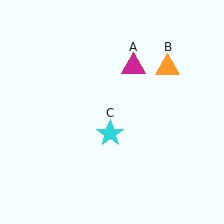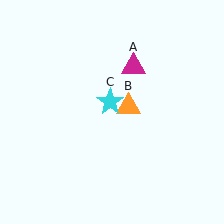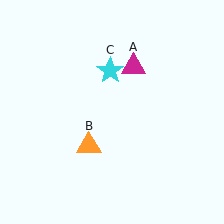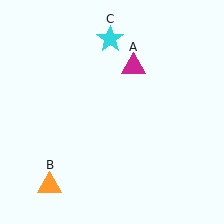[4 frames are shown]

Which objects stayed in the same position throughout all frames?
Magenta triangle (object A) remained stationary.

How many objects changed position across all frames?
2 objects changed position: orange triangle (object B), cyan star (object C).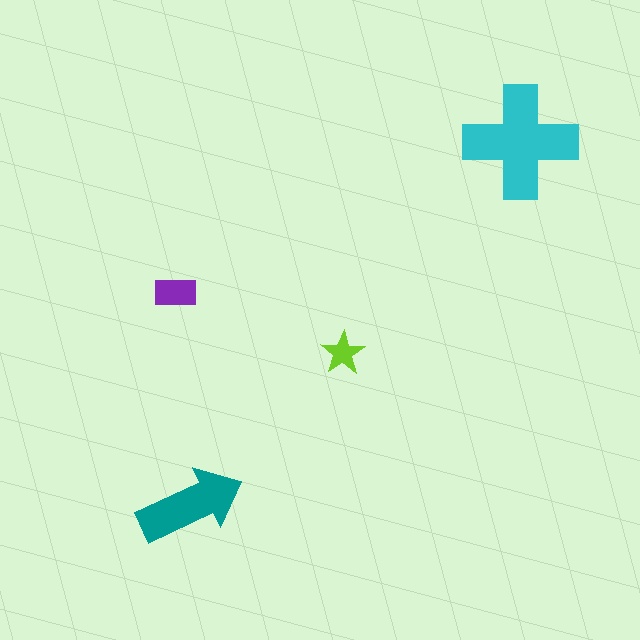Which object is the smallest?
The lime star.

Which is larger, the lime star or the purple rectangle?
The purple rectangle.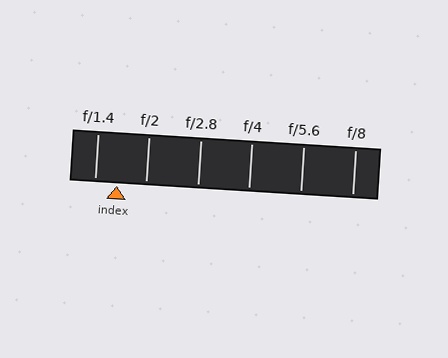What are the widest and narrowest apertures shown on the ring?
The widest aperture shown is f/1.4 and the narrowest is f/8.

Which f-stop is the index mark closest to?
The index mark is closest to f/1.4.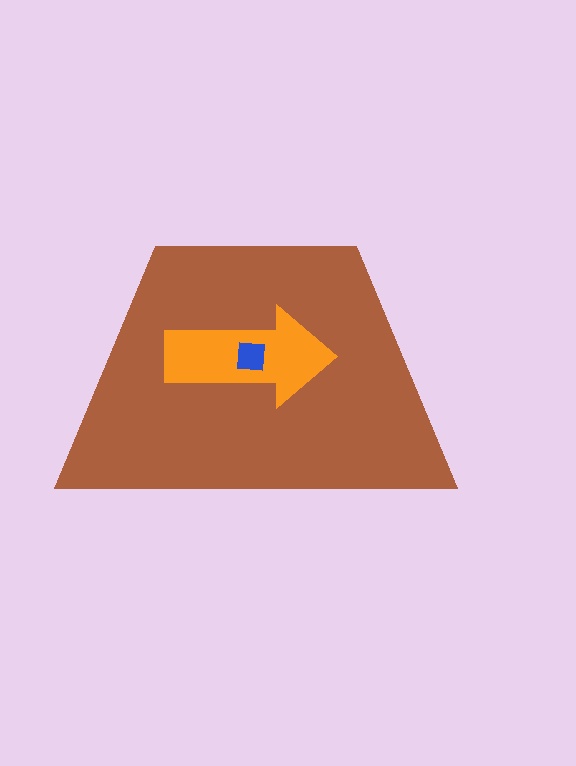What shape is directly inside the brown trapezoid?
The orange arrow.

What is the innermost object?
The blue square.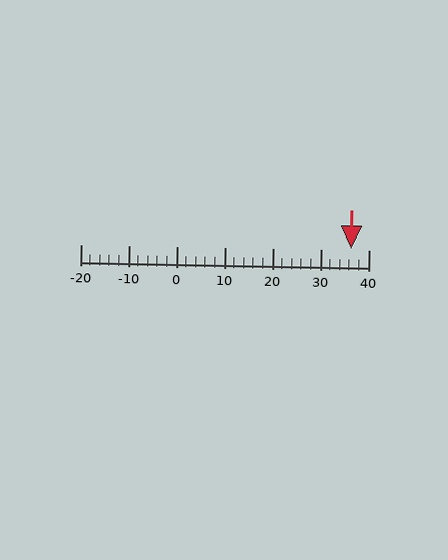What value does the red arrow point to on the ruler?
The red arrow points to approximately 36.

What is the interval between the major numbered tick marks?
The major tick marks are spaced 10 units apart.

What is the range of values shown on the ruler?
The ruler shows values from -20 to 40.